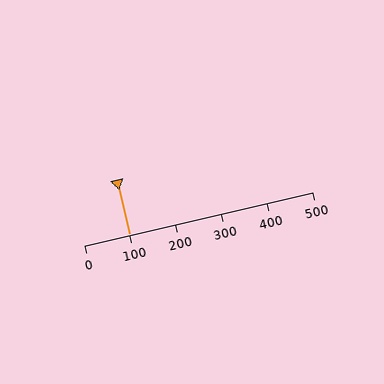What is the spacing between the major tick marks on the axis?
The major ticks are spaced 100 apart.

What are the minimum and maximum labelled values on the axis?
The axis runs from 0 to 500.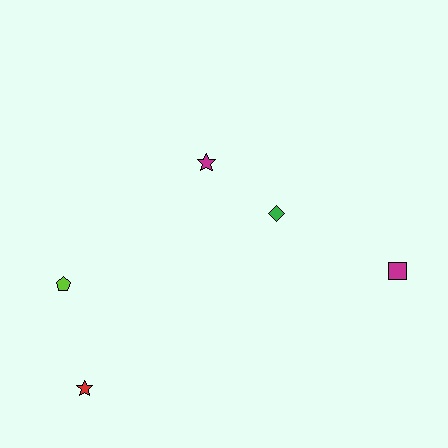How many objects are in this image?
There are 5 objects.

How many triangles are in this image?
There are no triangles.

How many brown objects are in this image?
There are no brown objects.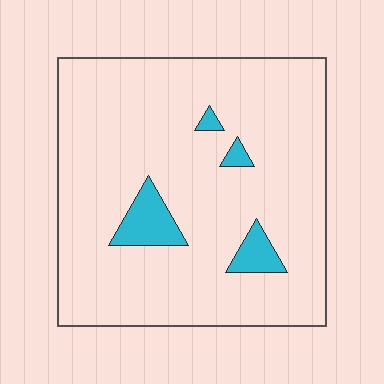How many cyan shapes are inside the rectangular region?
4.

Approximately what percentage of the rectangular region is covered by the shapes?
Approximately 10%.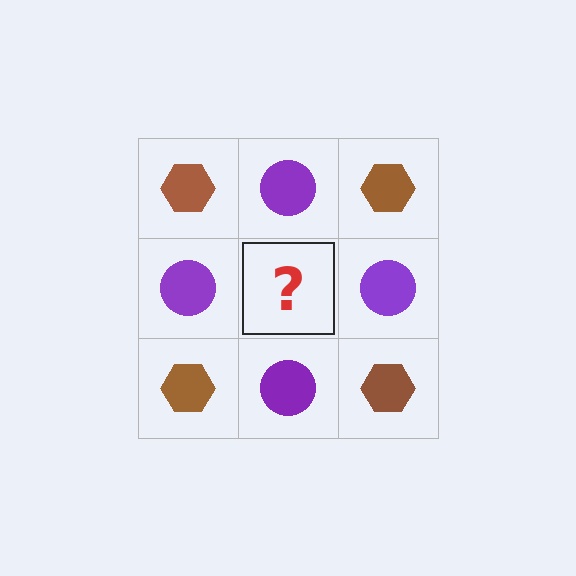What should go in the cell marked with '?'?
The missing cell should contain a brown hexagon.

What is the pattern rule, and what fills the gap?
The rule is that it alternates brown hexagon and purple circle in a checkerboard pattern. The gap should be filled with a brown hexagon.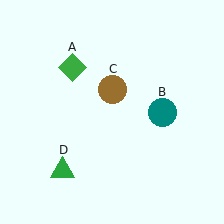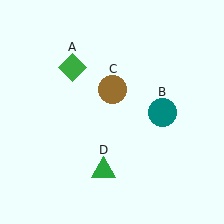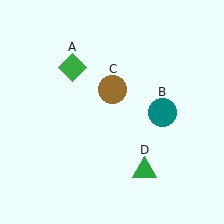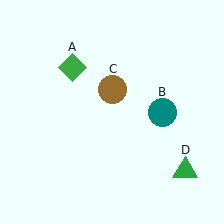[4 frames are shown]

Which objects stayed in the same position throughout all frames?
Green diamond (object A) and teal circle (object B) and brown circle (object C) remained stationary.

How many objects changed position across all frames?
1 object changed position: green triangle (object D).